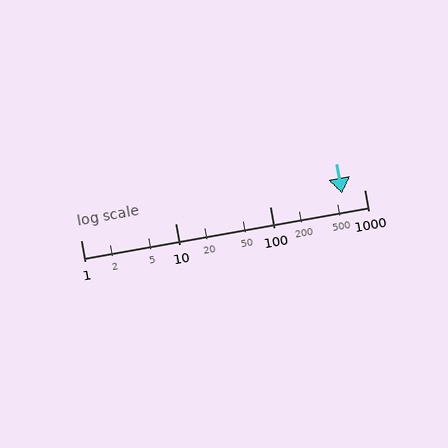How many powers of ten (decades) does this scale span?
The scale spans 3 decades, from 1 to 1000.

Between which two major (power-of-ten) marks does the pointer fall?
The pointer is between 100 and 1000.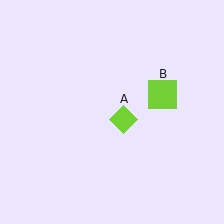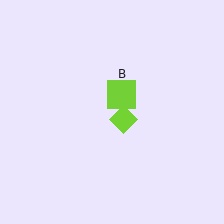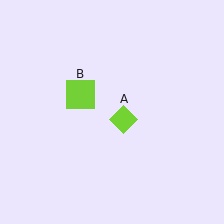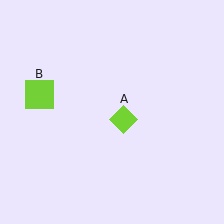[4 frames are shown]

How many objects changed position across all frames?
1 object changed position: lime square (object B).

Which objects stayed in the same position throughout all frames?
Lime diamond (object A) remained stationary.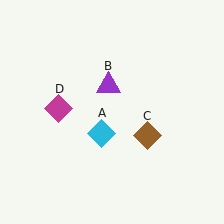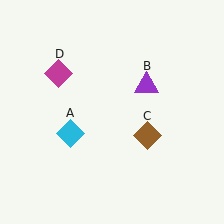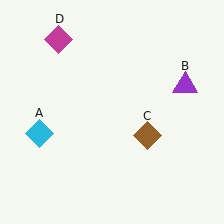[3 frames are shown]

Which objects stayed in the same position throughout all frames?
Brown diamond (object C) remained stationary.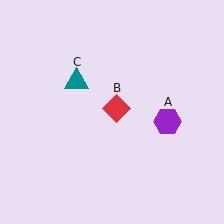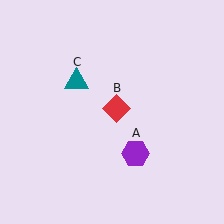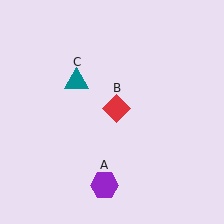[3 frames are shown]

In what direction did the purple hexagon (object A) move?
The purple hexagon (object A) moved down and to the left.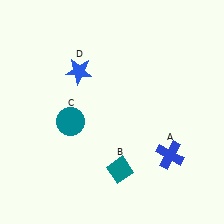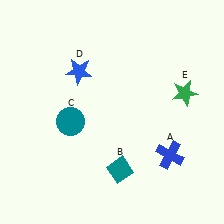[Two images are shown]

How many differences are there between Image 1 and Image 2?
There is 1 difference between the two images.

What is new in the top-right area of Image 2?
A green star (E) was added in the top-right area of Image 2.